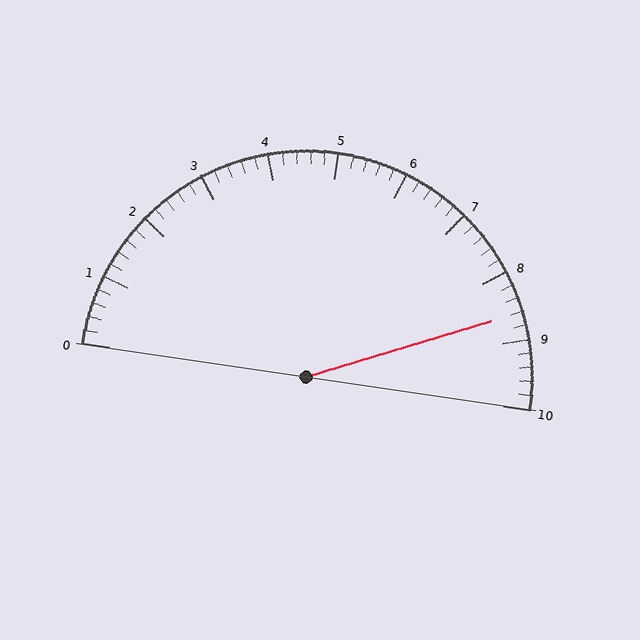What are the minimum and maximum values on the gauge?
The gauge ranges from 0 to 10.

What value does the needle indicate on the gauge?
The needle indicates approximately 8.6.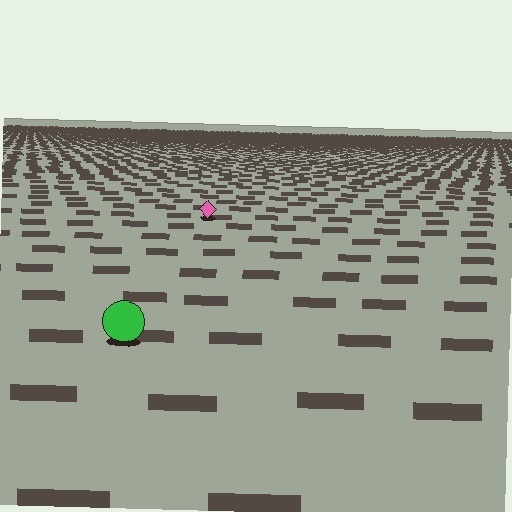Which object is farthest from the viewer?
The pink diamond is farthest from the viewer. It appears smaller and the ground texture around it is denser.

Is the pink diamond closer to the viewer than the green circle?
No. The green circle is closer — you can tell from the texture gradient: the ground texture is coarser near it.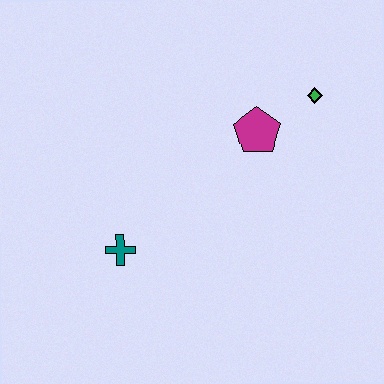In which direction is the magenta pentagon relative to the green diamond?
The magenta pentagon is to the left of the green diamond.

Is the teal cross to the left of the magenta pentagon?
Yes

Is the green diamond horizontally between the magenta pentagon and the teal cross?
No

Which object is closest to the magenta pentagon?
The green diamond is closest to the magenta pentagon.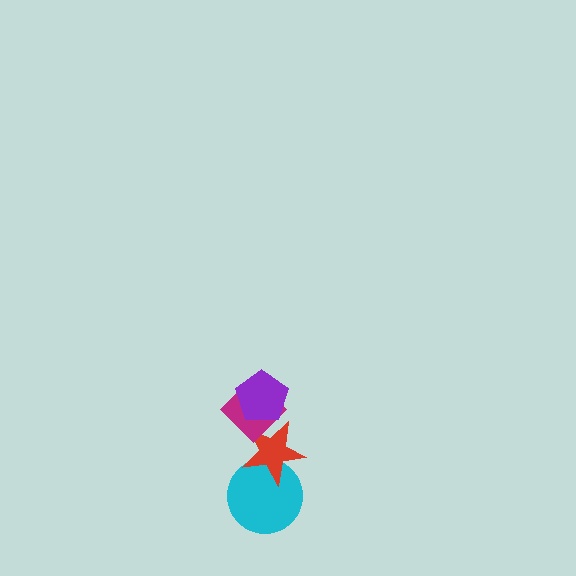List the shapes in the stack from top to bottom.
From top to bottom: the purple pentagon, the magenta diamond, the red star, the cyan circle.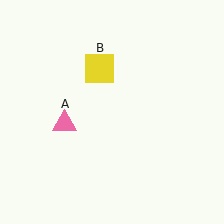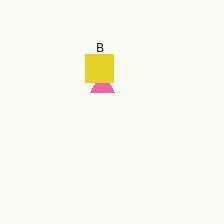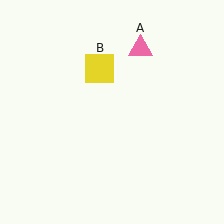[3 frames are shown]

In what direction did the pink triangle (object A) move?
The pink triangle (object A) moved up and to the right.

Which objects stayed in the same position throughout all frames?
Yellow square (object B) remained stationary.